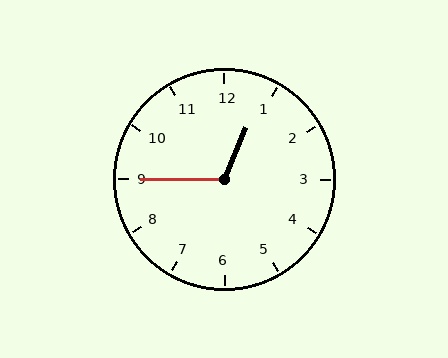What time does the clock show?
12:45.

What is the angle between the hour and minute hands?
Approximately 112 degrees.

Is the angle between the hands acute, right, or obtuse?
It is obtuse.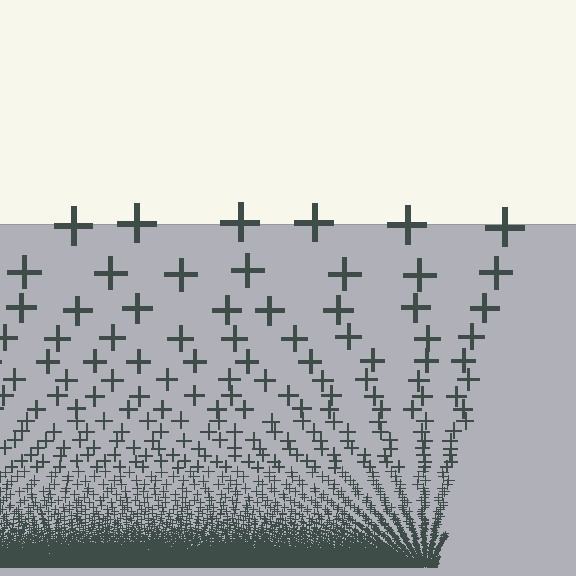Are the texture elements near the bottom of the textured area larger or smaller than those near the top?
Smaller. The gradient is inverted — elements near the bottom are smaller and denser.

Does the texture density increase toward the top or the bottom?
Density increases toward the bottom.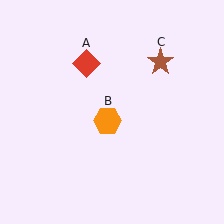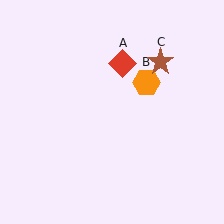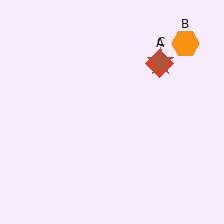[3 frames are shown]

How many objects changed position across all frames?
2 objects changed position: red diamond (object A), orange hexagon (object B).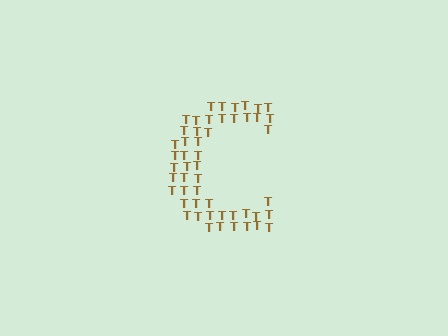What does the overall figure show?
The overall figure shows the letter C.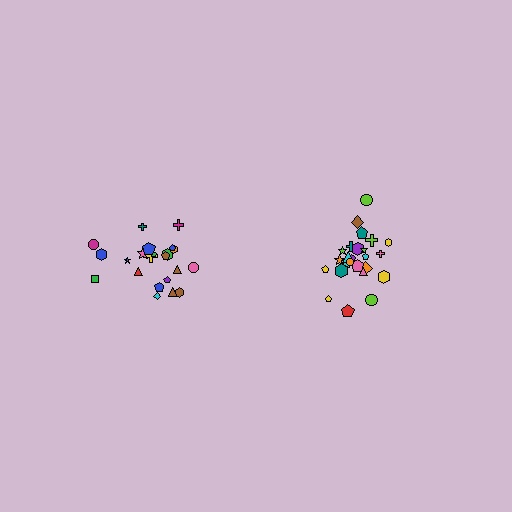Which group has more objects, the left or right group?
The right group.